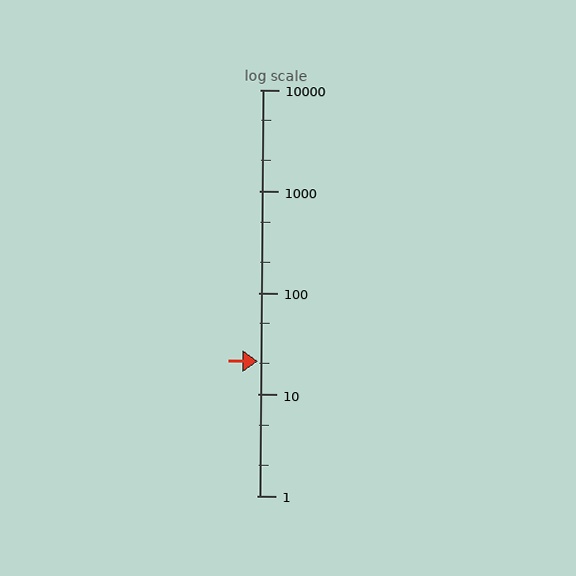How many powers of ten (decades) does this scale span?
The scale spans 4 decades, from 1 to 10000.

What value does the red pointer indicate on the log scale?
The pointer indicates approximately 21.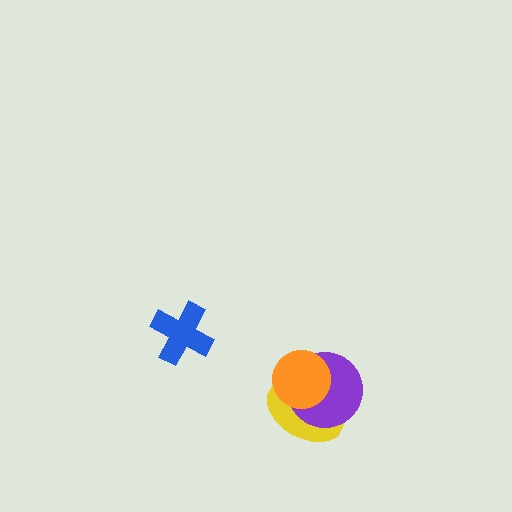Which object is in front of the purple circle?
The orange circle is in front of the purple circle.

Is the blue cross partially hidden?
No, no other shape covers it.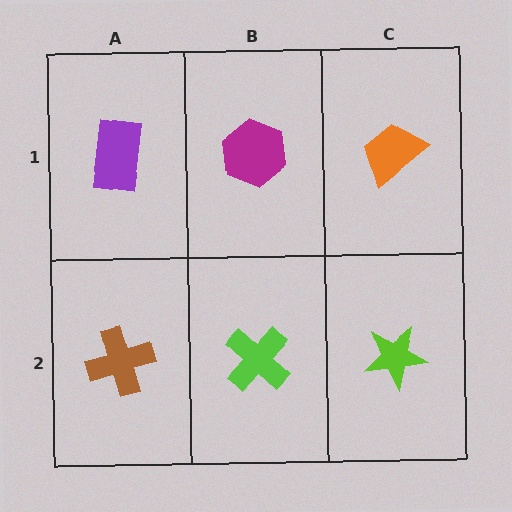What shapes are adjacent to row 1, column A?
A brown cross (row 2, column A), a magenta hexagon (row 1, column B).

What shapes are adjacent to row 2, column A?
A purple rectangle (row 1, column A), a lime cross (row 2, column B).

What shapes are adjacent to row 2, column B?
A magenta hexagon (row 1, column B), a brown cross (row 2, column A), a lime star (row 2, column C).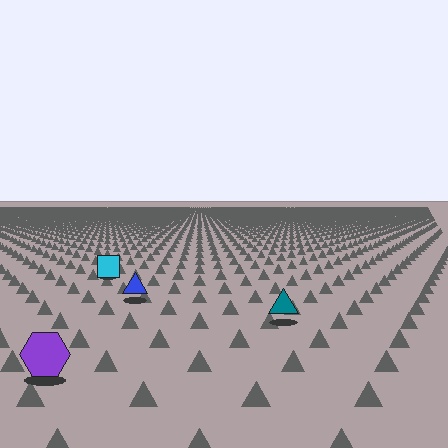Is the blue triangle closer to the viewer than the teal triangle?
No. The teal triangle is closer — you can tell from the texture gradient: the ground texture is coarser near it.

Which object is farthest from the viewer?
The cyan square is farthest from the viewer. It appears smaller and the ground texture around it is denser.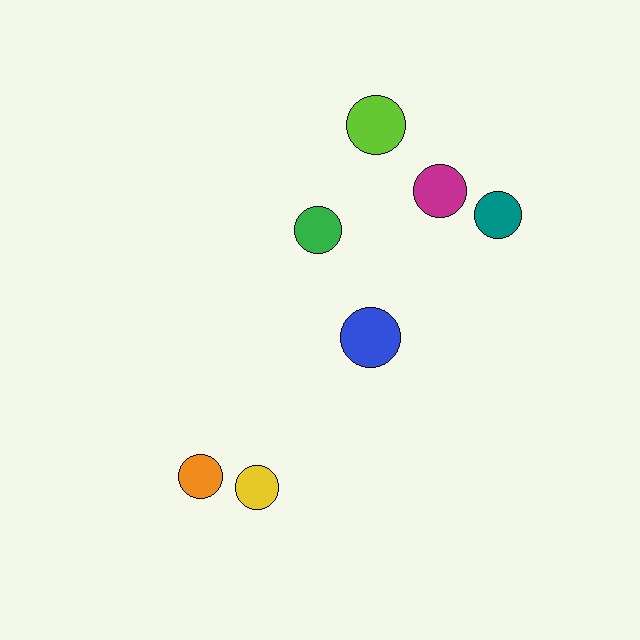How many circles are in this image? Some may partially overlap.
There are 7 circles.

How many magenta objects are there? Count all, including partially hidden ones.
There is 1 magenta object.